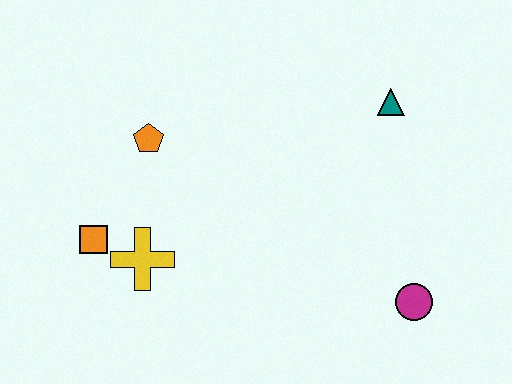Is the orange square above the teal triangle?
No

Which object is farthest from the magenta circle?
The orange square is farthest from the magenta circle.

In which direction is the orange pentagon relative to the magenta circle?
The orange pentagon is to the left of the magenta circle.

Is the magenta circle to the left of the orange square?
No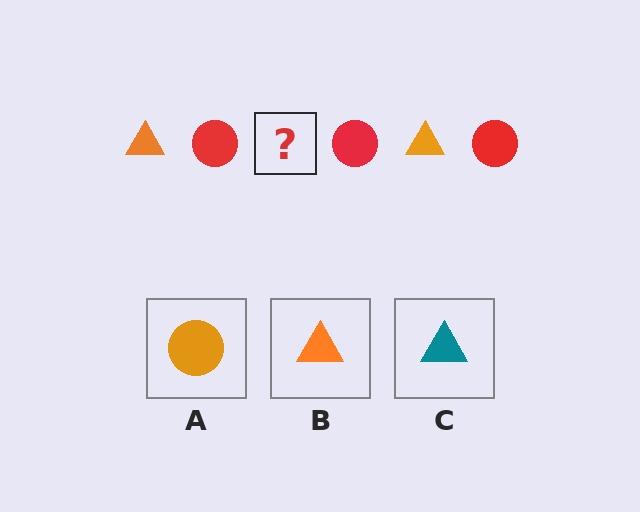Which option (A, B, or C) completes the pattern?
B.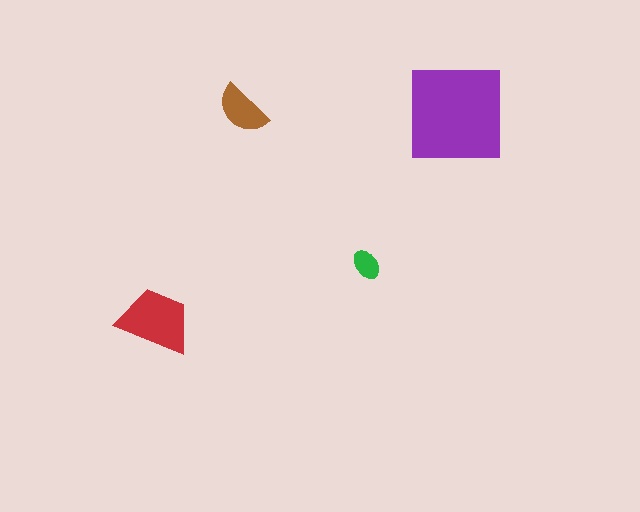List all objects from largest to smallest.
The purple square, the red trapezoid, the brown semicircle, the green ellipse.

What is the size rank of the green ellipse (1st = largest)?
4th.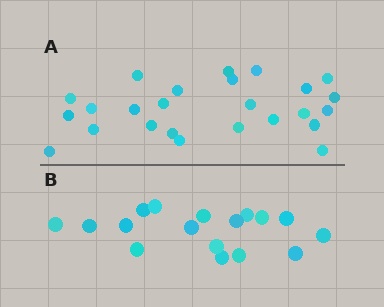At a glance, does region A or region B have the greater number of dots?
Region A (the top region) has more dots.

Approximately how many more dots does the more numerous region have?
Region A has roughly 8 or so more dots than region B.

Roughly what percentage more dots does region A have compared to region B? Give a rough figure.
About 45% more.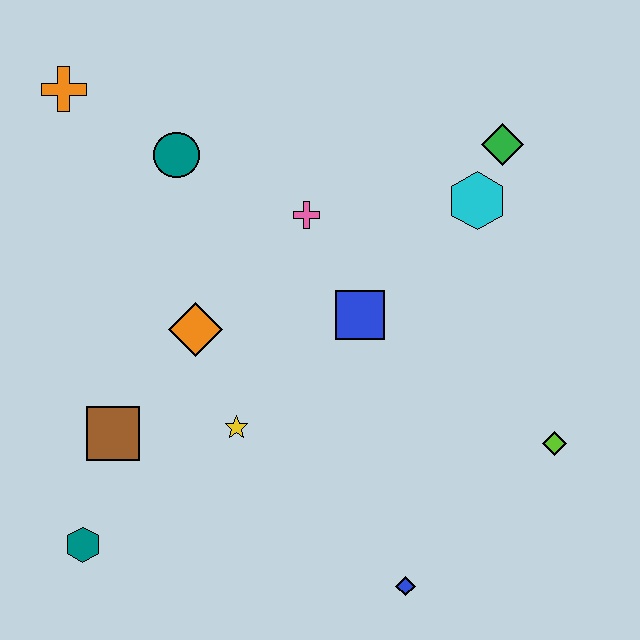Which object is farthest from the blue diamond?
The orange cross is farthest from the blue diamond.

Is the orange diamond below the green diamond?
Yes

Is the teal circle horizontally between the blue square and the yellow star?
No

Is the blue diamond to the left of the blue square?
No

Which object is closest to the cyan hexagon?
The green diamond is closest to the cyan hexagon.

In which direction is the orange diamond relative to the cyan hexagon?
The orange diamond is to the left of the cyan hexagon.